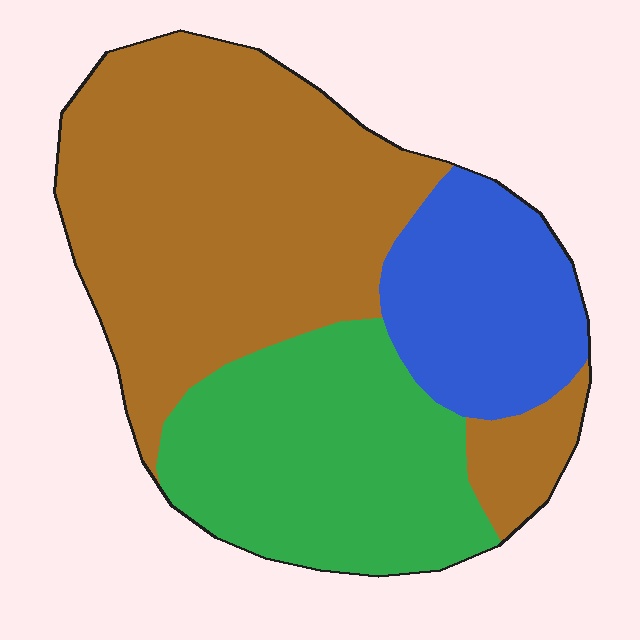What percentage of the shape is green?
Green takes up between a sixth and a third of the shape.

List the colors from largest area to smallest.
From largest to smallest: brown, green, blue.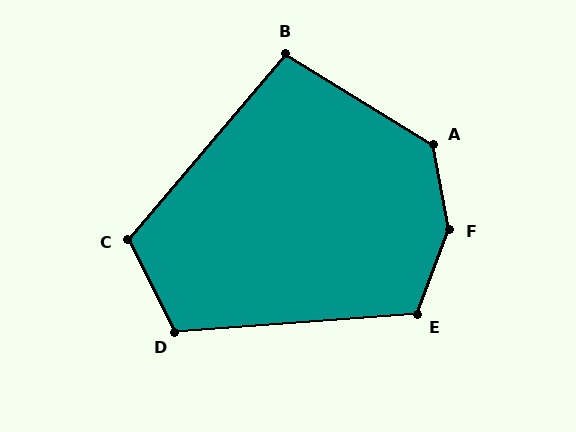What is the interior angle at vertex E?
Approximately 115 degrees (obtuse).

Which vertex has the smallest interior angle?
B, at approximately 99 degrees.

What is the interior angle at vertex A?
Approximately 132 degrees (obtuse).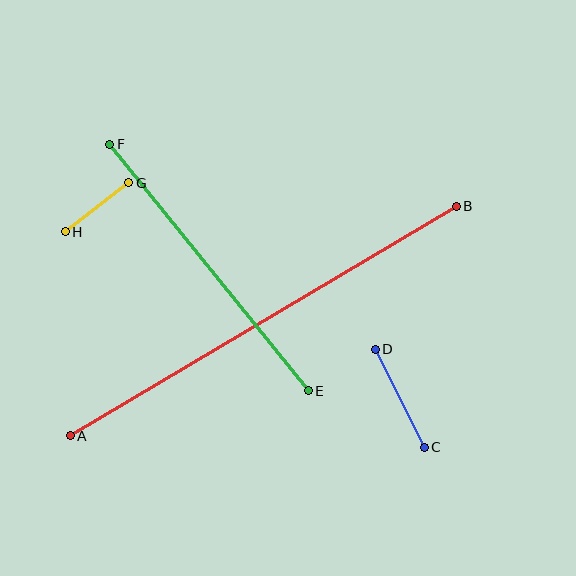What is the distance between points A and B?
The distance is approximately 449 pixels.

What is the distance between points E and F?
The distance is approximately 316 pixels.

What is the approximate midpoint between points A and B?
The midpoint is at approximately (263, 321) pixels.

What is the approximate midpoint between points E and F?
The midpoint is at approximately (209, 267) pixels.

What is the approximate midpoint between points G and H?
The midpoint is at approximately (97, 207) pixels.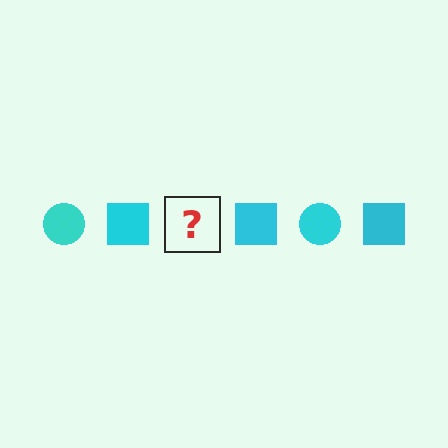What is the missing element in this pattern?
The missing element is a cyan circle.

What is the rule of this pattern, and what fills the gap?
The rule is that the pattern cycles through circle, square shapes in cyan. The gap should be filled with a cyan circle.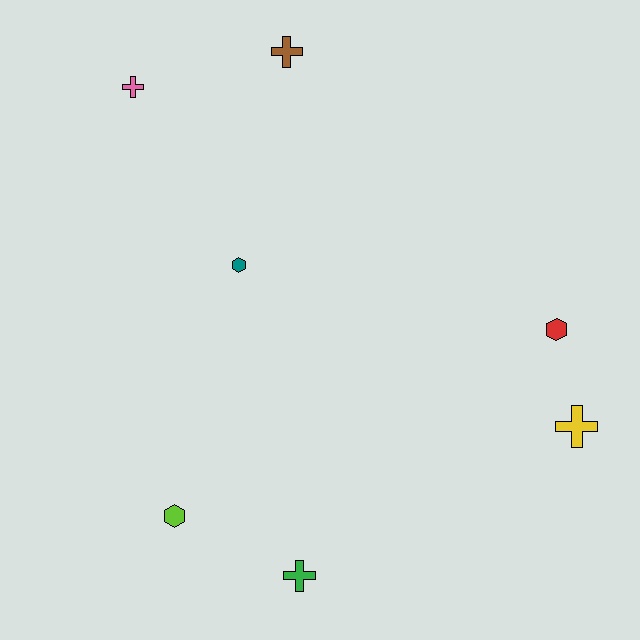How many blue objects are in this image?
There are no blue objects.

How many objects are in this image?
There are 7 objects.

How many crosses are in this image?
There are 4 crosses.